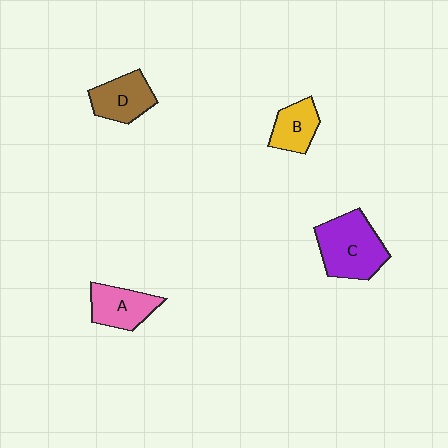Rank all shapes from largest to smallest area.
From largest to smallest: C (purple), A (pink), D (brown), B (yellow).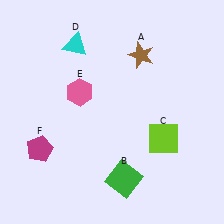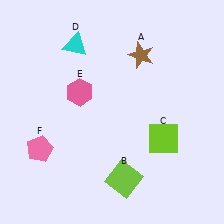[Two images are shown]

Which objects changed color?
B changed from green to lime. F changed from magenta to pink.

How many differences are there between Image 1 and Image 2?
There are 2 differences between the two images.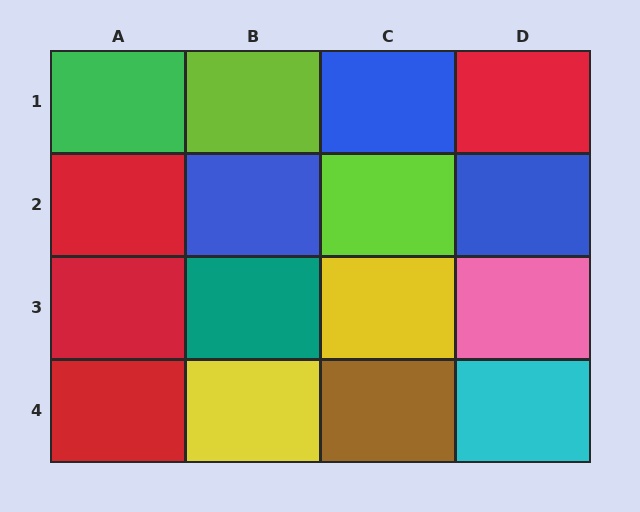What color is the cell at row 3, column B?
Teal.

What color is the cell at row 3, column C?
Yellow.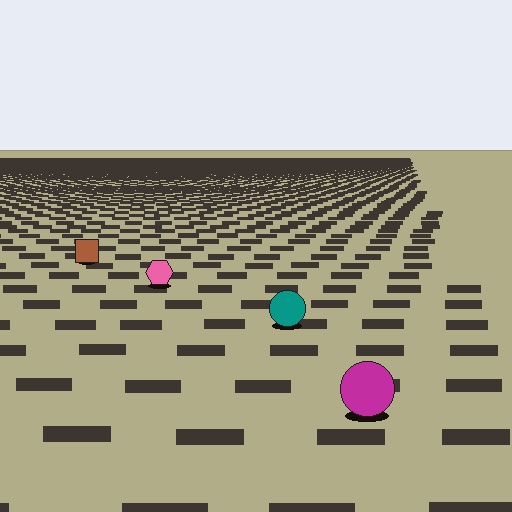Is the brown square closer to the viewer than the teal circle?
No. The teal circle is closer — you can tell from the texture gradient: the ground texture is coarser near it.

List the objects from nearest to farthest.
From nearest to farthest: the magenta circle, the teal circle, the pink hexagon, the brown square.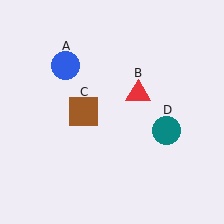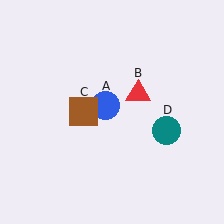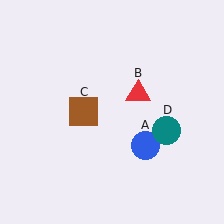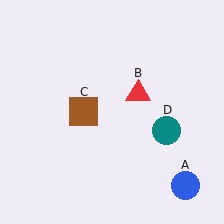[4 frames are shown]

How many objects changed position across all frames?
1 object changed position: blue circle (object A).